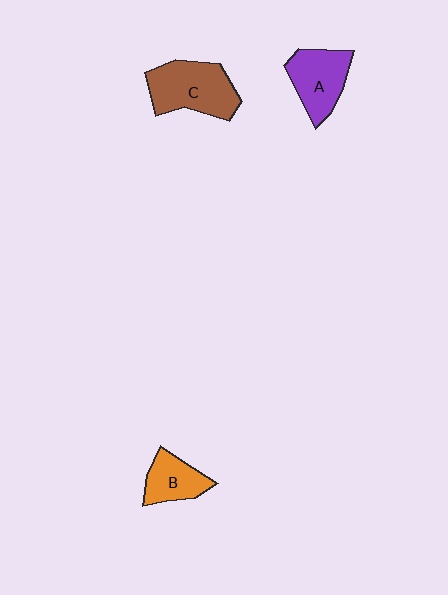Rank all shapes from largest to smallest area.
From largest to smallest: C (brown), A (purple), B (orange).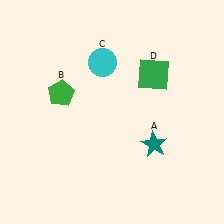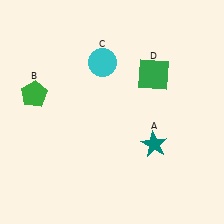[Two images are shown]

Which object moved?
The green pentagon (B) moved left.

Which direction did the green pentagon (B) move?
The green pentagon (B) moved left.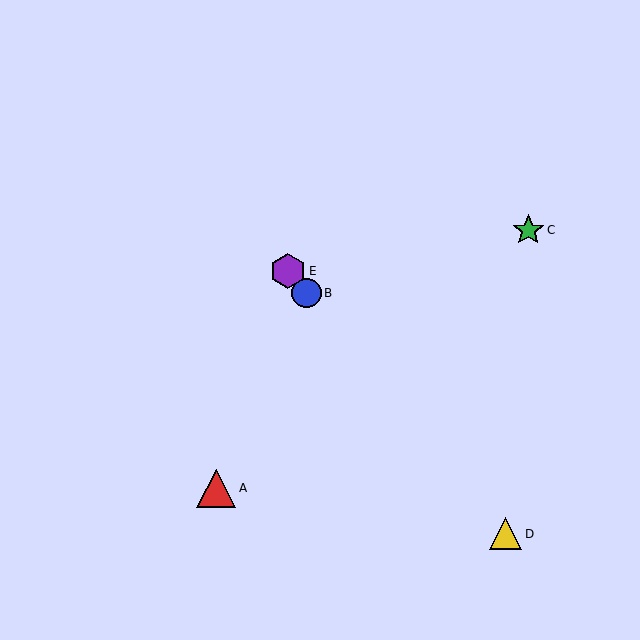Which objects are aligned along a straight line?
Objects B, D, E are aligned along a straight line.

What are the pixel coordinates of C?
Object C is at (528, 230).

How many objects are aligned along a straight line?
3 objects (B, D, E) are aligned along a straight line.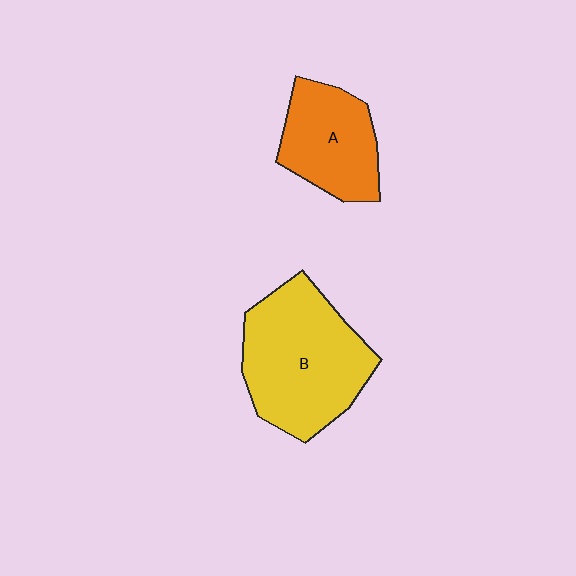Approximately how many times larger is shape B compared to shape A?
Approximately 1.6 times.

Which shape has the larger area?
Shape B (yellow).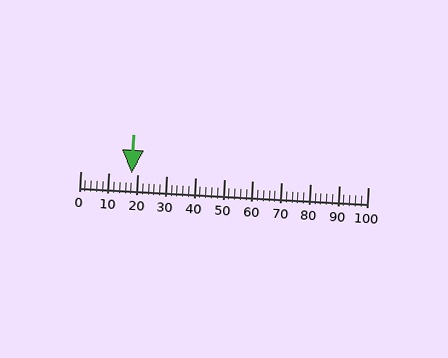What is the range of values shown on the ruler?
The ruler shows values from 0 to 100.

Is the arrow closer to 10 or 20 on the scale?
The arrow is closer to 20.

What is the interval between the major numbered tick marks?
The major tick marks are spaced 10 units apart.